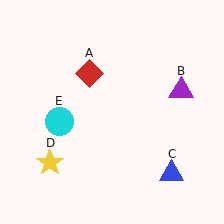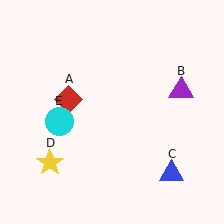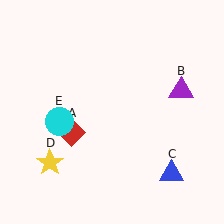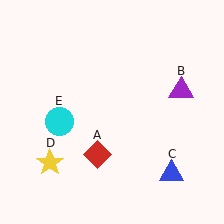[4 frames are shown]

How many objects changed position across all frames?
1 object changed position: red diamond (object A).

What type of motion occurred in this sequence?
The red diamond (object A) rotated counterclockwise around the center of the scene.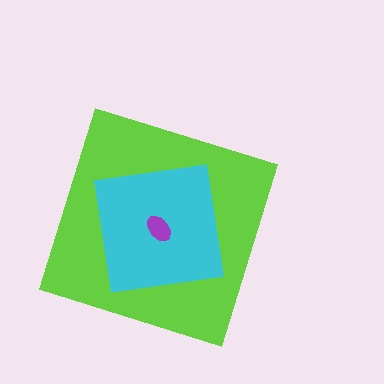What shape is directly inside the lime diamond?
The cyan square.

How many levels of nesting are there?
3.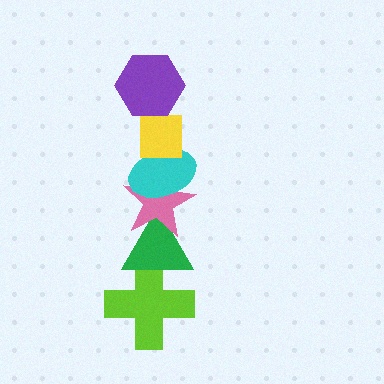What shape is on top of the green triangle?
The pink star is on top of the green triangle.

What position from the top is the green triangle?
The green triangle is 5th from the top.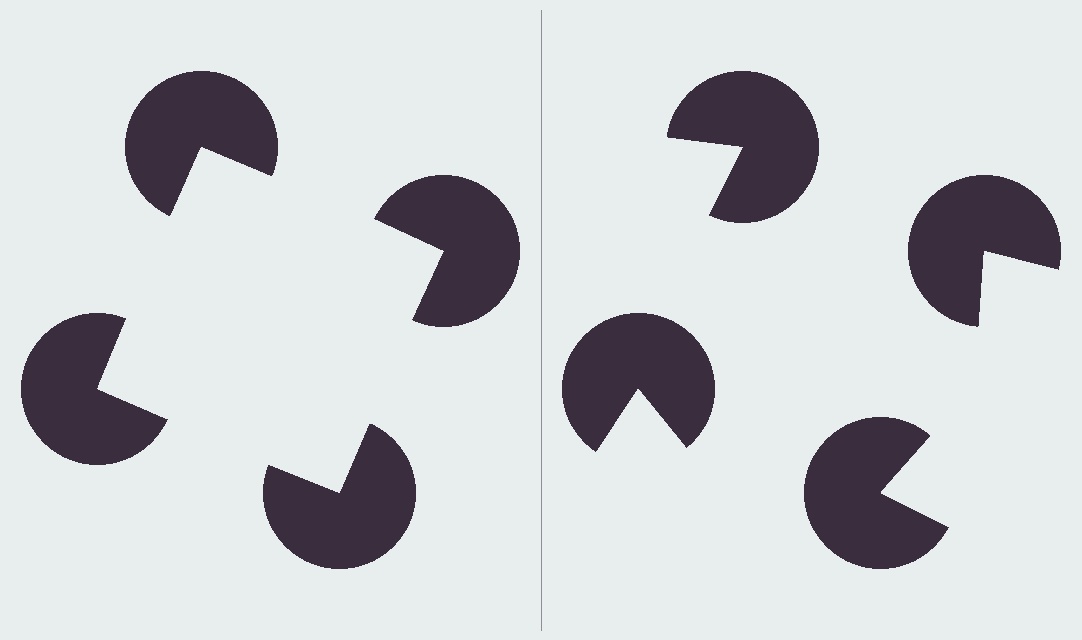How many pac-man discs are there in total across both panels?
8 — 4 on each side.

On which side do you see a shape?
An illusory square appears on the left side. On the right side the wedge cuts are rotated, so no coherent shape forms.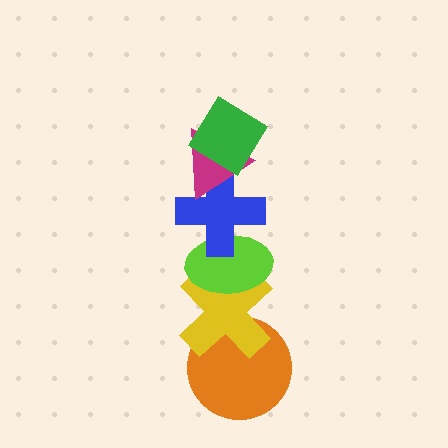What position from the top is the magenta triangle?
The magenta triangle is 2nd from the top.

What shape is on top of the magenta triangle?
The green diamond is on top of the magenta triangle.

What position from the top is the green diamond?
The green diamond is 1st from the top.